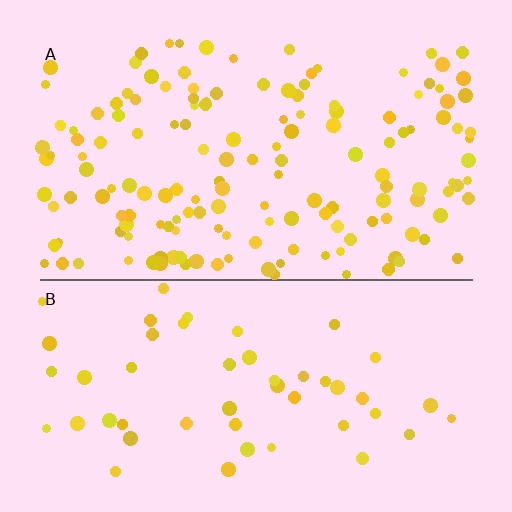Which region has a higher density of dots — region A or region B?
A (the top).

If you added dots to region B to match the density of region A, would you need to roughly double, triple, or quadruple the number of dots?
Approximately triple.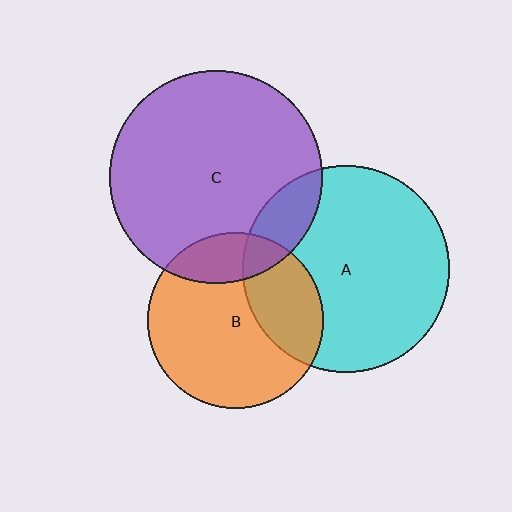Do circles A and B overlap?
Yes.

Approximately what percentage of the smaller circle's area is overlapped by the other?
Approximately 30%.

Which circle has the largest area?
Circle C (purple).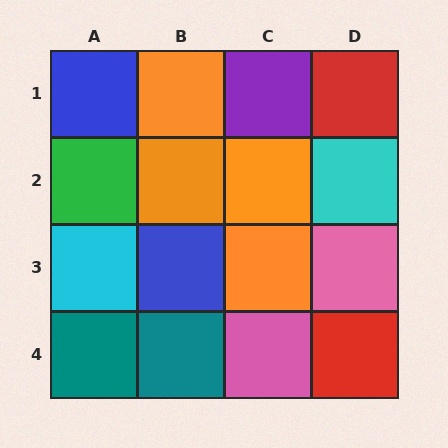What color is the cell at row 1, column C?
Purple.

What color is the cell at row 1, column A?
Blue.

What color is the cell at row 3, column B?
Blue.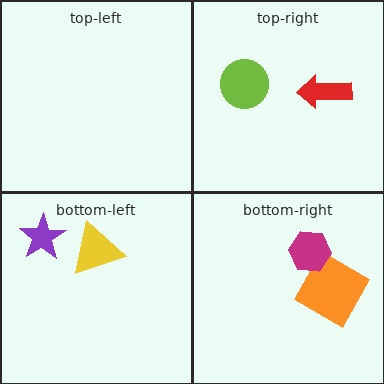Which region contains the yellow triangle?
The bottom-left region.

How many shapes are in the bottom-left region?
2.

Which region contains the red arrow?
The top-right region.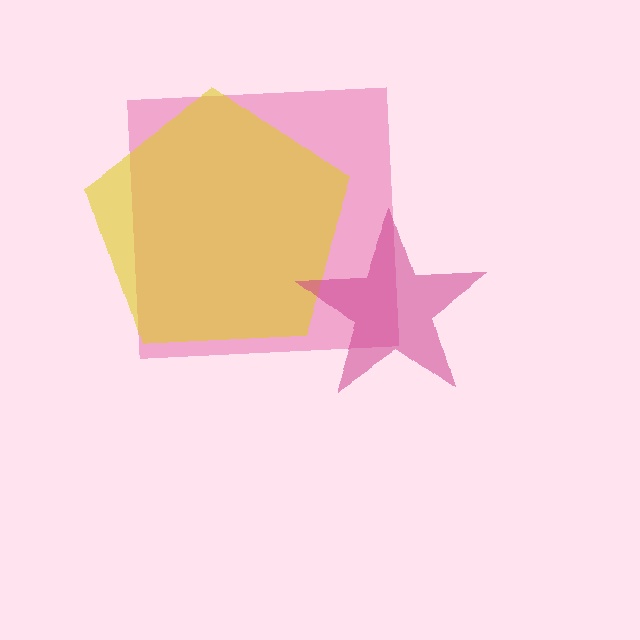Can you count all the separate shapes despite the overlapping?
Yes, there are 3 separate shapes.